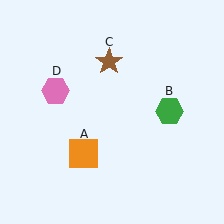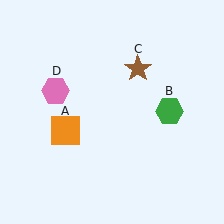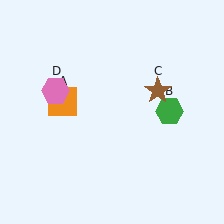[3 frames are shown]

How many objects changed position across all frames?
2 objects changed position: orange square (object A), brown star (object C).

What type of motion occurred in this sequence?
The orange square (object A), brown star (object C) rotated clockwise around the center of the scene.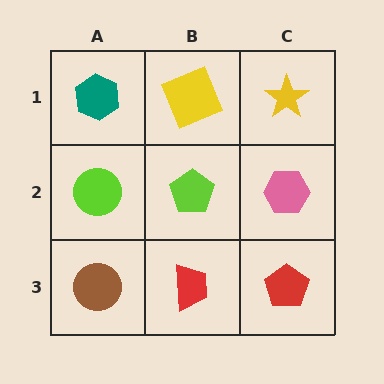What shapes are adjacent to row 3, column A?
A lime circle (row 2, column A), a red trapezoid (row 3, column B).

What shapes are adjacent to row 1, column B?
A lime pentagon (row 2, column B), a teal hexagon (row 1, column A), a yellow star (row 1, column C).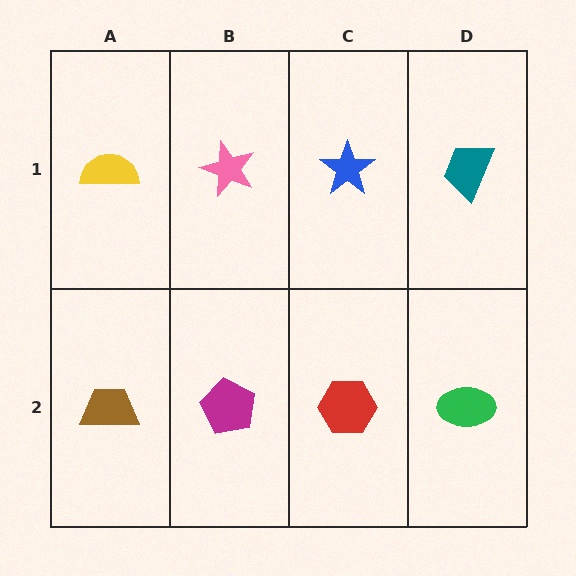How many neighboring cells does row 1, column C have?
3.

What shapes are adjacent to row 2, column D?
A teal trapezoid (row 1, column D), a red hexagon (row 2, column C).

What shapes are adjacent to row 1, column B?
A magenta pentagon (row 2, column B), a yellow semicircle (row 1, column A), a blue star (row 1, column C).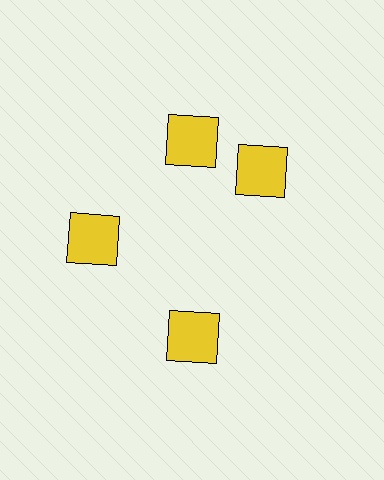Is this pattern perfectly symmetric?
No. The 4 yellow squares are arranged in a ring, but one element near the 3 o'clock position is rotated out of alignment along the ring, breaking the 4-fold rotational symmetry.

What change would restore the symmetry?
The symmetry would be restored by rotating it back into even spacing with its neighbors so that all 4 squares sit at equal angles and equal distance from the center.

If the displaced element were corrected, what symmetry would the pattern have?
It would have 4-fold rotational symmetry — the pattern would map onto itself every 90 degrees.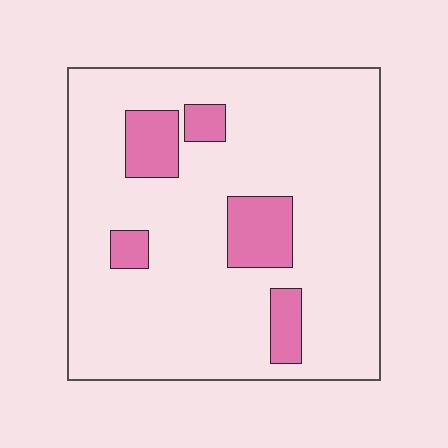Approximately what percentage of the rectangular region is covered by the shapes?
Approximately 15%.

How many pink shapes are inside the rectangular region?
5.